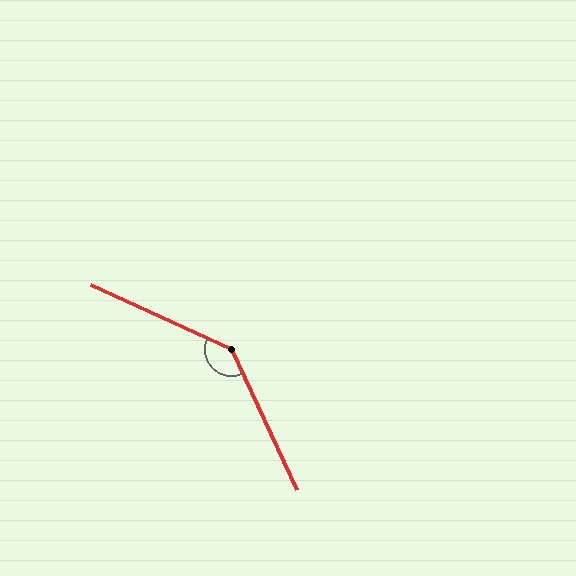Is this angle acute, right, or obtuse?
It is obtuse.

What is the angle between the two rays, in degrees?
Approximately 140 degrees.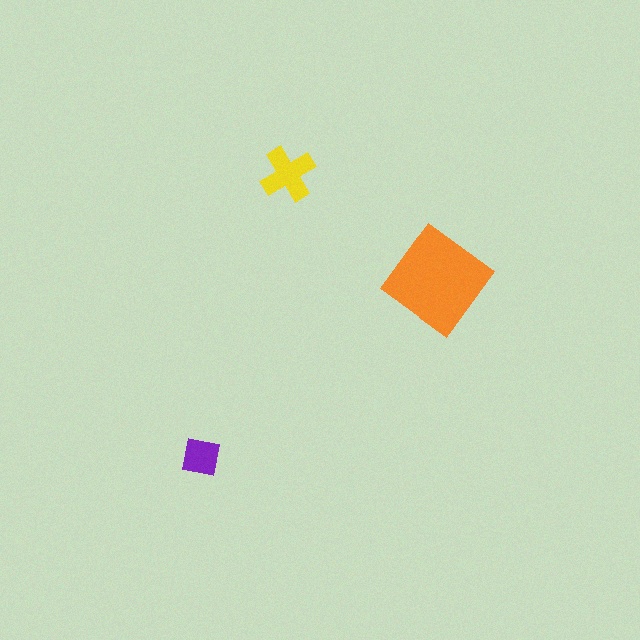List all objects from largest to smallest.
The orange diamond, the yellow cross, the purple square.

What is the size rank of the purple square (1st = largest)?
3rd.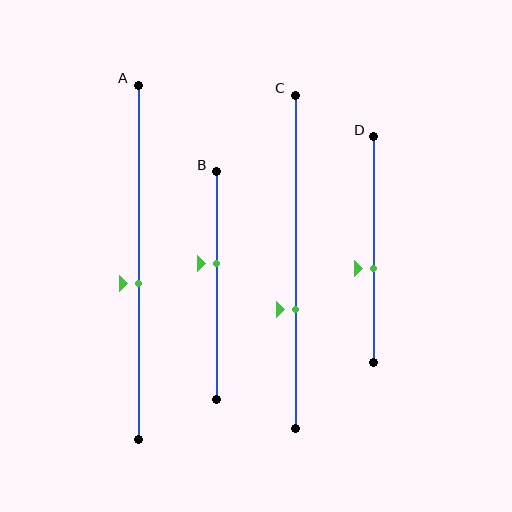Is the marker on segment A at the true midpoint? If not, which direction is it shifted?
No, the marker on segment A is shifted downward by about 6% of the segment length.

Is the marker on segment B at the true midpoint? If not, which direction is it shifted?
No, the marker on segment B is shifted upward by about 9% of the segment length.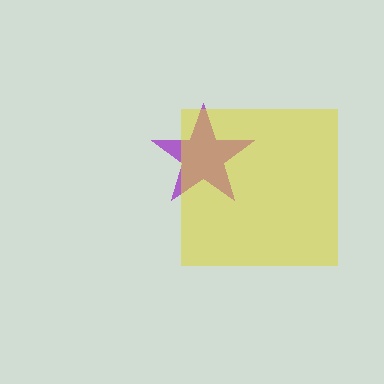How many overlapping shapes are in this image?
There are 2 overlapping shapes in the image.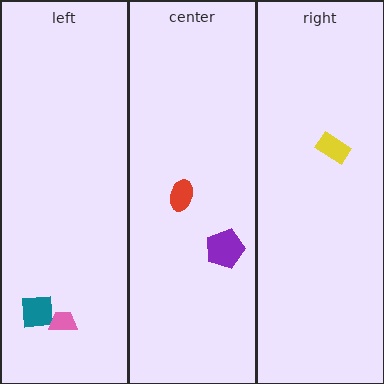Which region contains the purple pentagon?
The center region.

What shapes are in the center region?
The purple pentagon, the red ellipse.